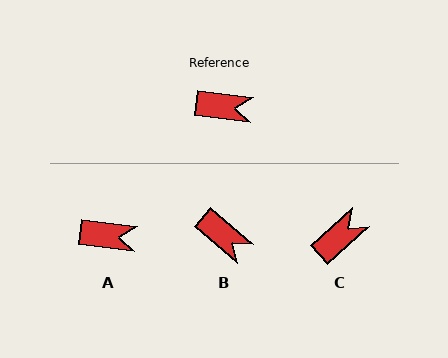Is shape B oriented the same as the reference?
No, it is off by about 34 degrees.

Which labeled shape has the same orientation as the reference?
A.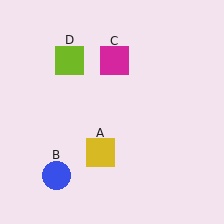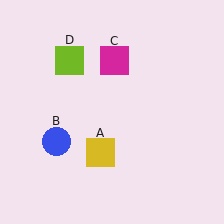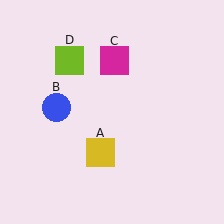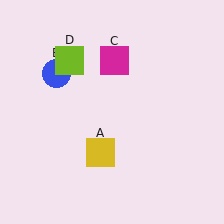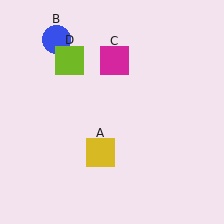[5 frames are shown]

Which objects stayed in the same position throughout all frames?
Yellow square (object A) and magenta square (object C) and lime square (object D) remained stationary.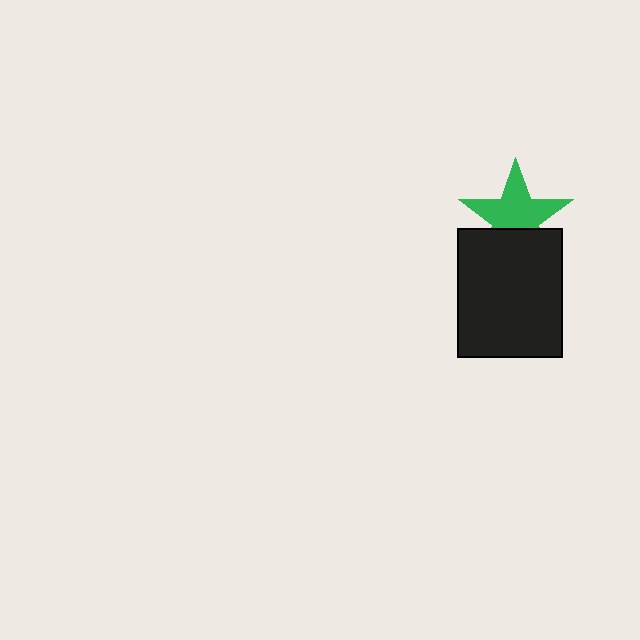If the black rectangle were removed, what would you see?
You would see the complete green star.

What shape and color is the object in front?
The object in front is a black rectangle.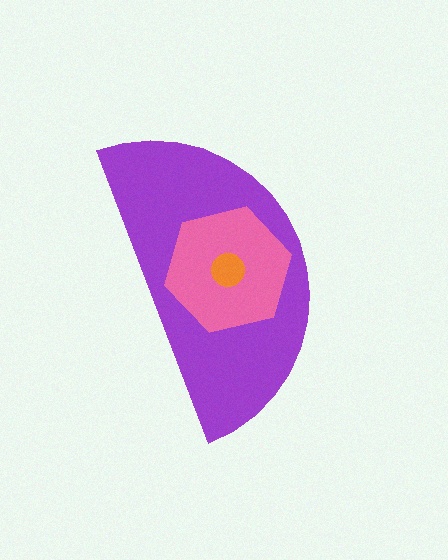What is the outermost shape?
The purple semicircle.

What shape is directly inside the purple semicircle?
The pink hexagon.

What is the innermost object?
The orange circle.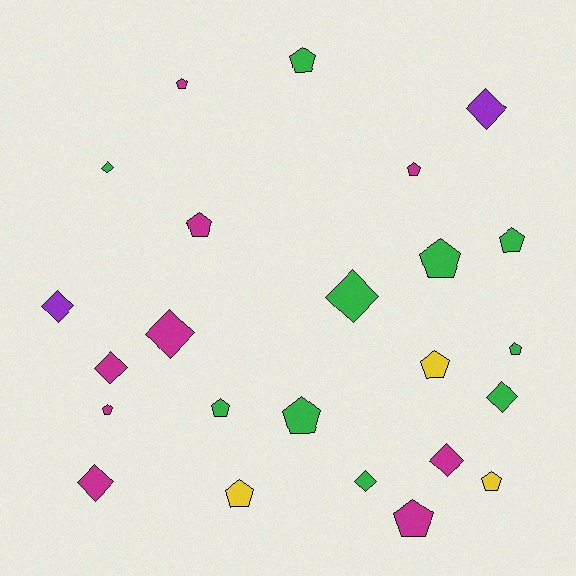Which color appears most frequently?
Green, with 10 objects.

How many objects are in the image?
There are 24 objects.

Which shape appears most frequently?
Pentagon, with 14 objects.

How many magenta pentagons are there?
There are 5 magenta pentagons.